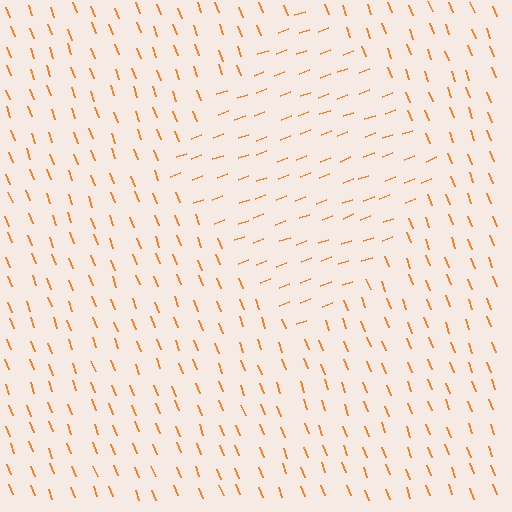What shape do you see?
I see a diamond.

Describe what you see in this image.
The image is filled with small orange line segments. A diamond region in the image has lines oriented differently from the surrounding lines, creating a visible texture boundary.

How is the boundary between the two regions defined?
The boundary is defined purely by a change in line orientation (approximately 90 degrees difference). All lines are the same color and thickness.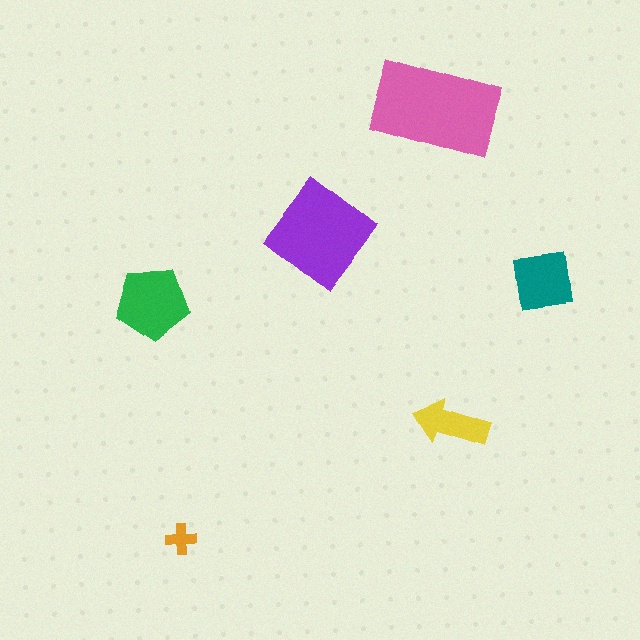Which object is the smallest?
The orange cross.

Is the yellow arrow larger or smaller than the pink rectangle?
Smaller.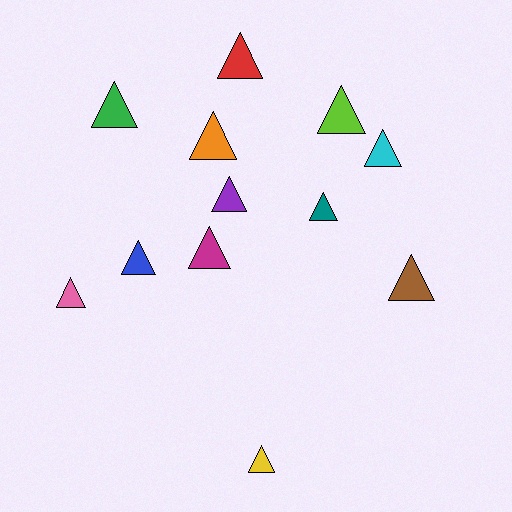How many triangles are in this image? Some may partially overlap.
There are 12 triangles.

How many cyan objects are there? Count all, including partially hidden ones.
There is 1 cyan object.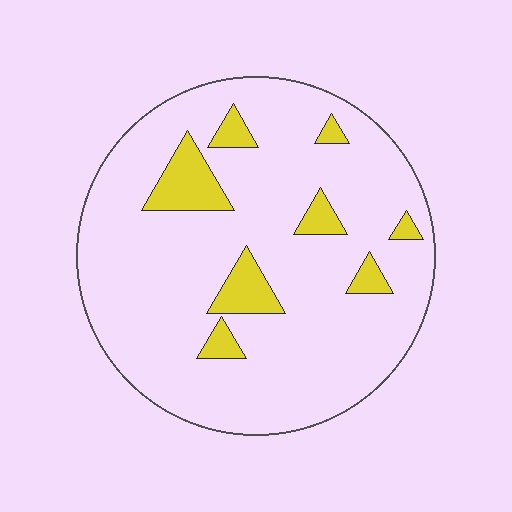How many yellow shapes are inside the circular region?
8.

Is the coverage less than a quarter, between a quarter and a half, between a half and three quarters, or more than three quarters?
Less than a quarter.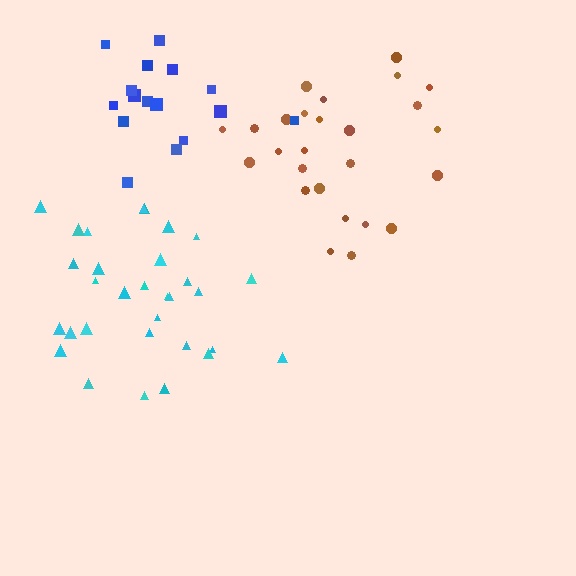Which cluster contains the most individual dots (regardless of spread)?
Cyan (31).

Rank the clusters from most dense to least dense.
cyan, blue, brown.